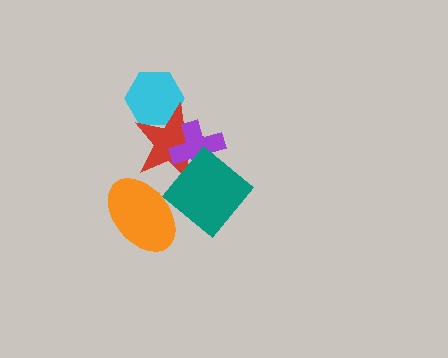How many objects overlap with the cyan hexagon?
1 object overlaps with the cyan hexagon.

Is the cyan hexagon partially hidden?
Yes, it is partially covered by another shape.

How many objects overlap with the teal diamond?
3 objects overlap with the teal diamond.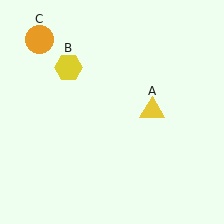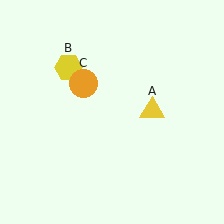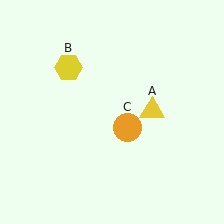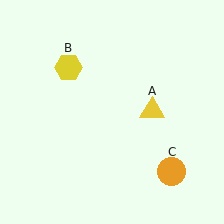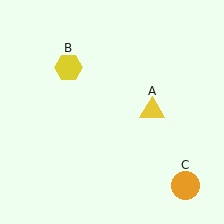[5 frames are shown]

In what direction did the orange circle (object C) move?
The orange circle (object C) moved down and to the right.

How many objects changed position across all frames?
1 object changed position: orange circle (object C).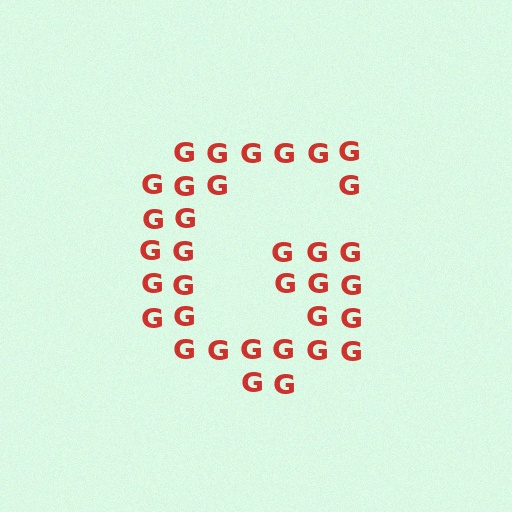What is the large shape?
The large shape is the letter G.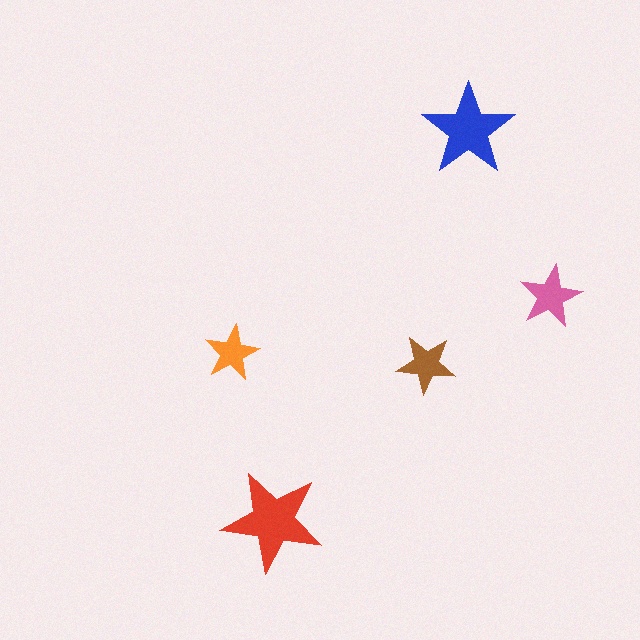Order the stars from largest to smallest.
the red one, the blue one, the pink one, the brown one, the orange one.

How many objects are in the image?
There are 5 objects in the image.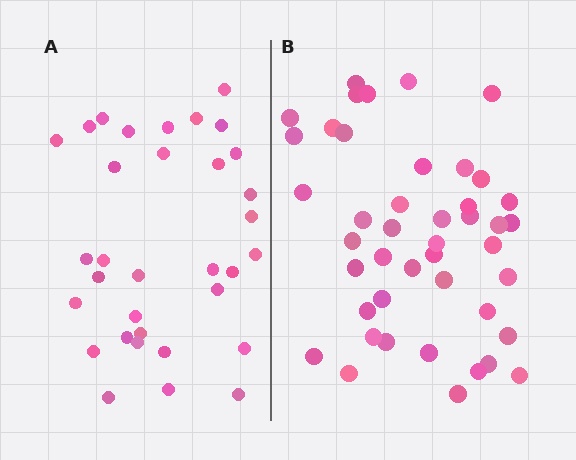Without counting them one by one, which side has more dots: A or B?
Region B (the right region) has more dots.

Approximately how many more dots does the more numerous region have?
Region B has roughly 12 or so more dots than region A.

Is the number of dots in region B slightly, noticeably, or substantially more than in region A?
Region B has noticeably more, but not dramatically so. The ratio is roughly 1.3 to 1.